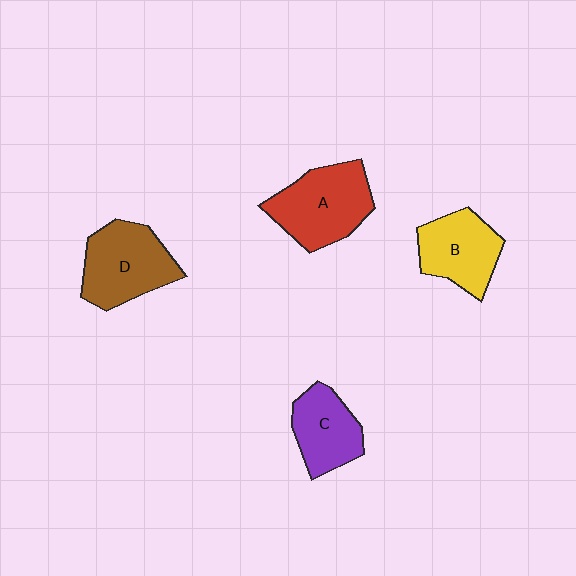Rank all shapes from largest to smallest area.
From largest to smallest: A (red), D (brown), B (yellow), C (purple).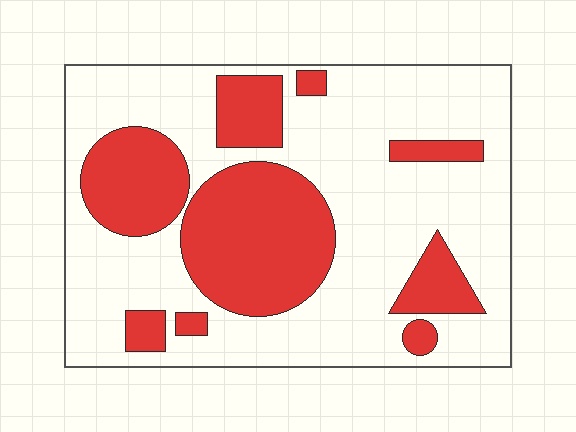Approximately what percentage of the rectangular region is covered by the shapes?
Approximately 35%.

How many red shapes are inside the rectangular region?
9.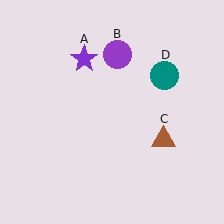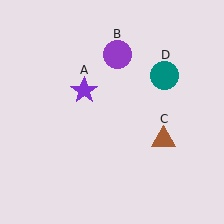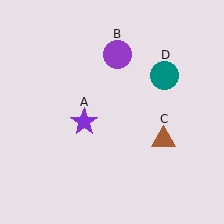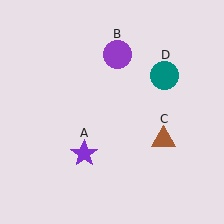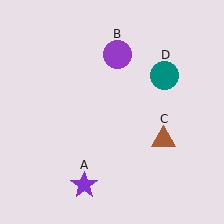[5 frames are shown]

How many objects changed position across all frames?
1 object changed position: purple star (object A).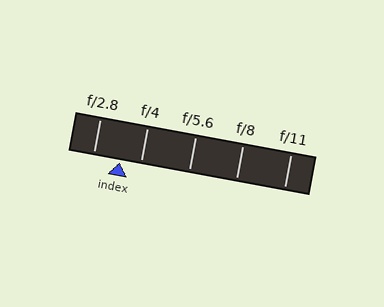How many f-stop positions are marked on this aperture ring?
There are 5 f-stop positions marked.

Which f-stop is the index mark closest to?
The index mark is closest to f/4.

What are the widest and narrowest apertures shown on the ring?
The widest aperture shown is f/2.8 and the narrowest is f/11.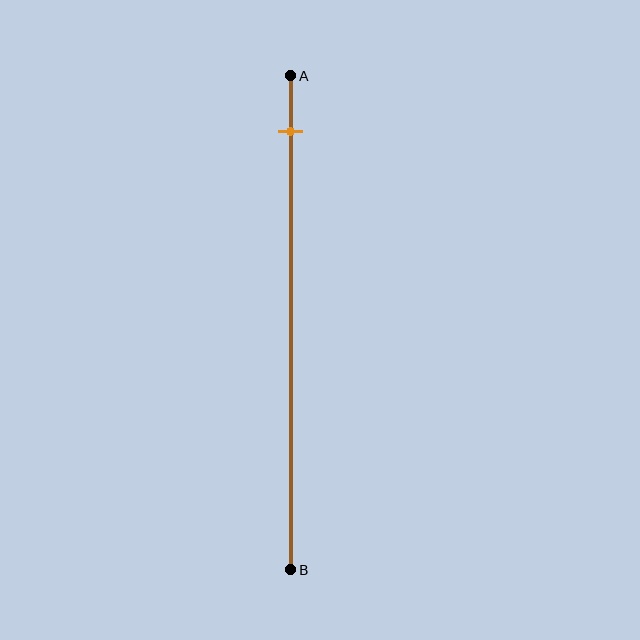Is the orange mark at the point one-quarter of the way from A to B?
No, the mark is at about 10% from A, not at the 25% one-quarter point.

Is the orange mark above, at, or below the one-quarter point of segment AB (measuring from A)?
The orange mark is above the one-quarter point of segment AB.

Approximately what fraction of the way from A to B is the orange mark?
The orange mark is approximately 10% of the way from A to B.